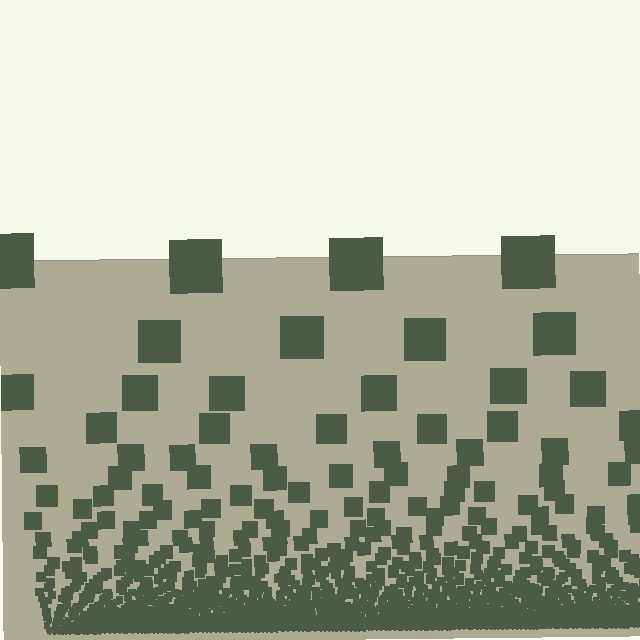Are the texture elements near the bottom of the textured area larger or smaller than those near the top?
Smaller. The gradient is inverted — elements near the bottom are smaller and denser.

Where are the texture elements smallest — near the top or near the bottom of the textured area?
Near the bottom.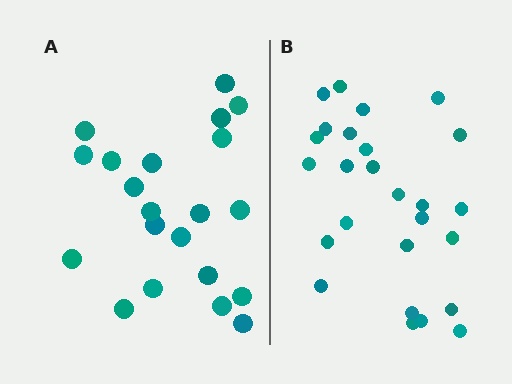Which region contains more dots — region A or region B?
Region B (the right region) has more dots.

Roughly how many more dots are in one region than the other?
Region B has about 5 more dots than region A.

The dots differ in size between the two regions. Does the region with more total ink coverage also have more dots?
No. Region A has more total ink coverage because its dots are larger, but region B actually contains more individual dots. Total area can be misleading — the number of items is what matters here.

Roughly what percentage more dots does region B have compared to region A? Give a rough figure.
About 25% more.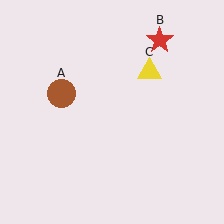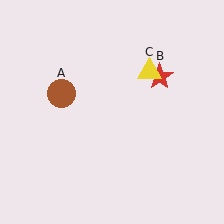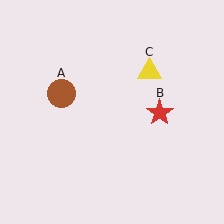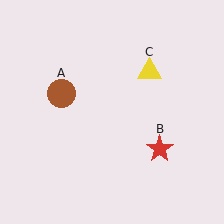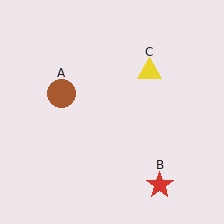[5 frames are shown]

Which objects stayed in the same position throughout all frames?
Brown circle (object A) and yellow triangle (object C) remained stationary.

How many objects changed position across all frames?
1 object changed position: red star (object B).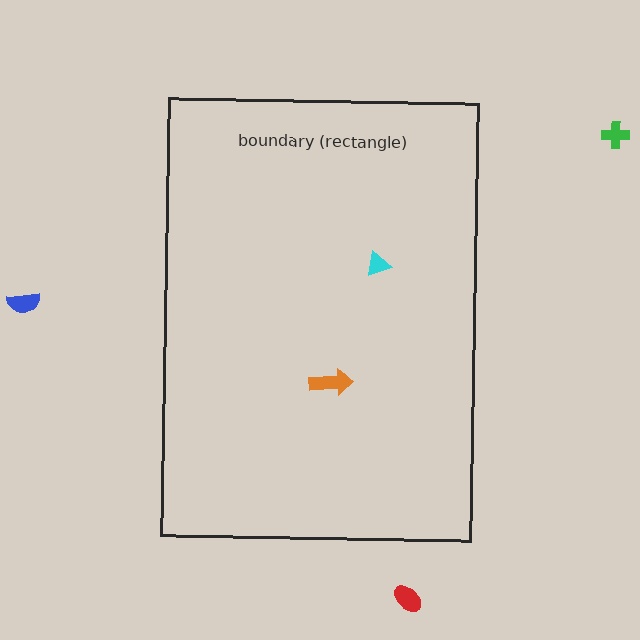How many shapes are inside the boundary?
2 inside, 3 outside.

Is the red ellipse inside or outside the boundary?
Outside.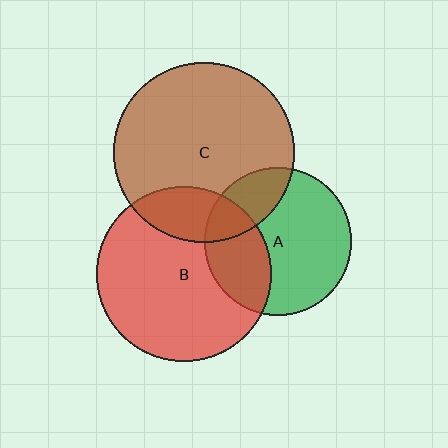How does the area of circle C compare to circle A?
Approximately 1.5 times.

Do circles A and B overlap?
Yes.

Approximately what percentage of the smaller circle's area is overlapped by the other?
Approximately 30%.